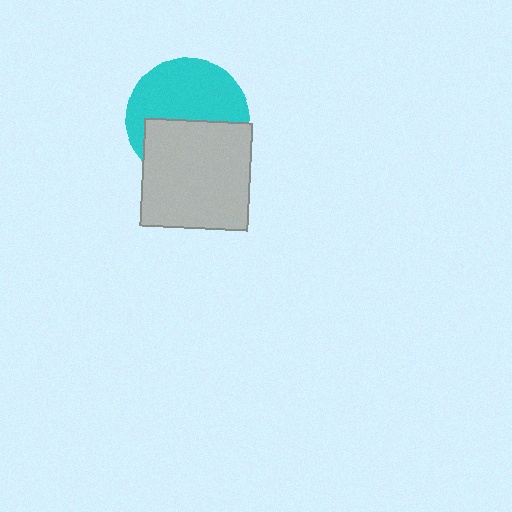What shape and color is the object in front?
The object in front is a light gray square.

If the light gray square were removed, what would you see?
You would see the complete cyan circle.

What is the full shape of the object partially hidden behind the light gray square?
The partially hidden object is a cyan circle.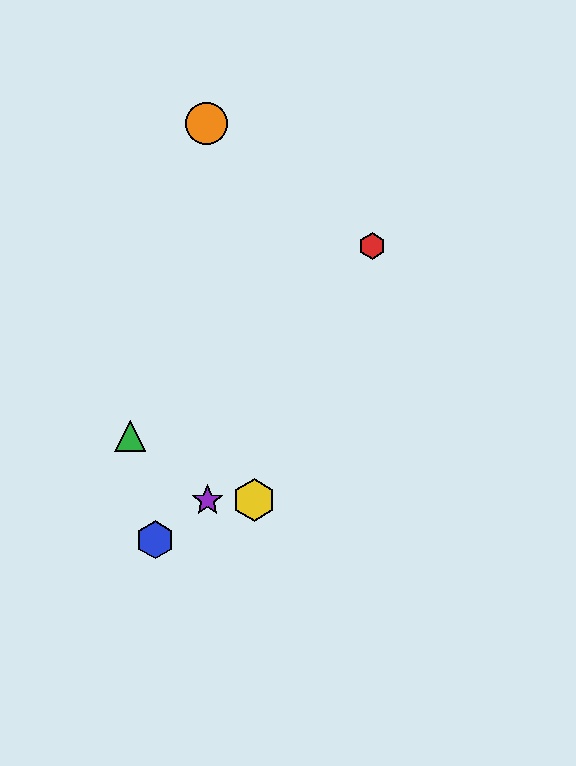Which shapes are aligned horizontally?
The yellow hexagon, the purple star are aligned horizontally.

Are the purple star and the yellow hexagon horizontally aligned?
Yes, both are at y≈500.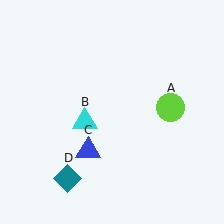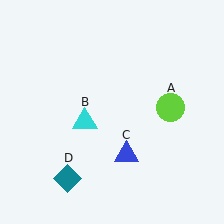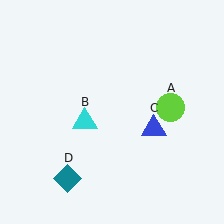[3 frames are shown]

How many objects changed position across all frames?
1 object changed position: blue triangle (object C).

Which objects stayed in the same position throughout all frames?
Lime circle (object A) and cyan triangle (object B) and teal diamond (object D) remained stationary.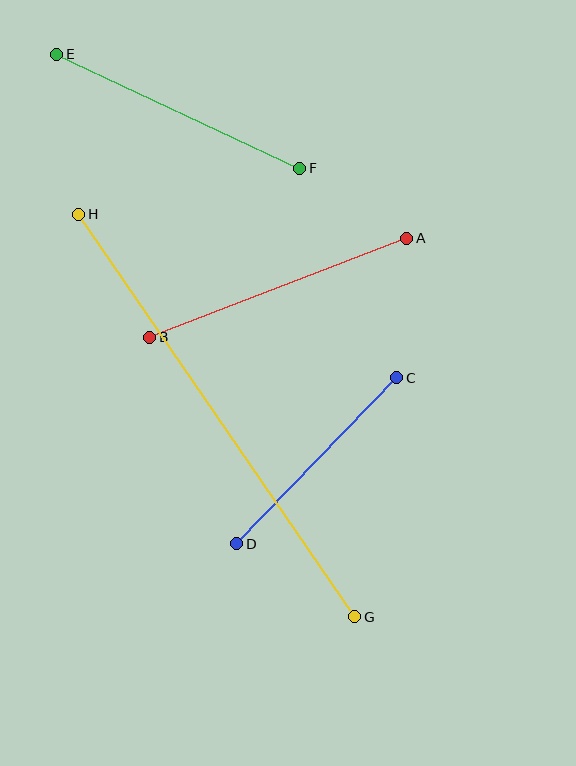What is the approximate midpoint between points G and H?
The midpoint is at approximately (217, 415) pixels.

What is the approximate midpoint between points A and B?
The midpoint is at approximately (278, 288) pixels.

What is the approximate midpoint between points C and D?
The midpoint is at approximately (317, 461) pixels.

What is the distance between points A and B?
The distance is approximately 275 pixels.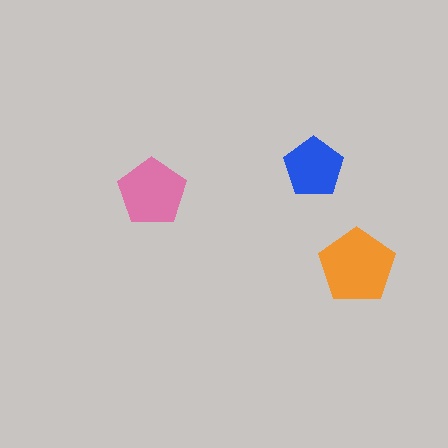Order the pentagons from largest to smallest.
the orange one, the pink one, the blue one.